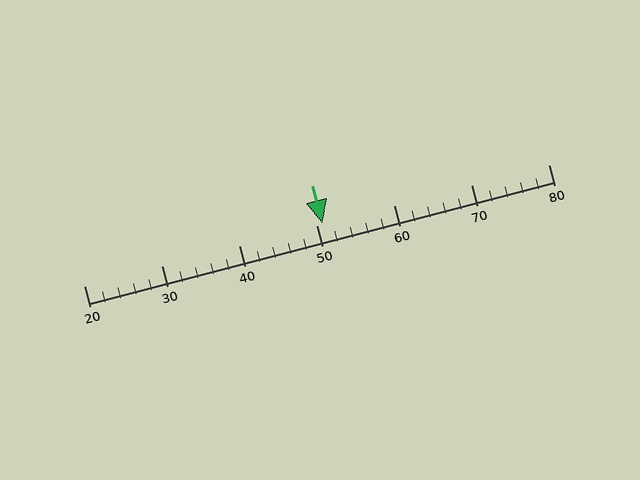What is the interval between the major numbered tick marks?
The major tick marks are spaced 10 units apart.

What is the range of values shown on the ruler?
The ruler shows values from 20 to 80.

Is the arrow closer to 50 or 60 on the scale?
The arrow is closer to 50.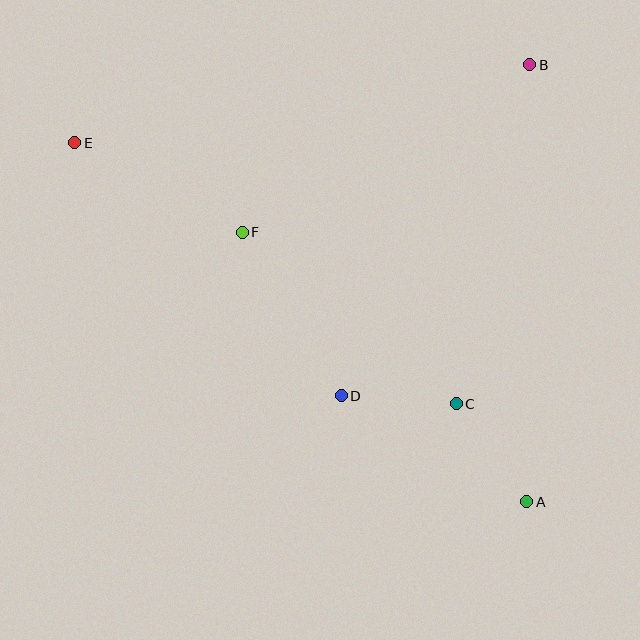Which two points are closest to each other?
Points C and D are closest to each other.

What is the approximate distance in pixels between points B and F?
The distance between B and F is approximately 332 pixels.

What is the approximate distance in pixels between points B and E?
The distance between B and E is approximately 462 pixels.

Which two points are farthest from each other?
Points A and E are farthest from each other.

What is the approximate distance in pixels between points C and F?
The distance between C and F is approximately 274 pixels.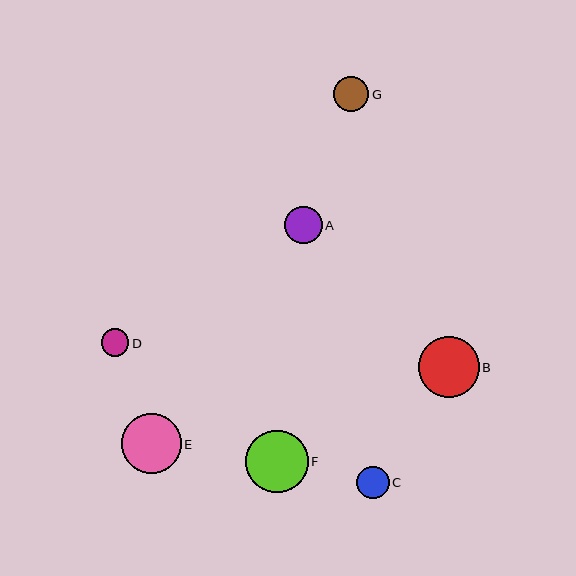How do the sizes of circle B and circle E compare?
Circle B and circle E are approximately the same size.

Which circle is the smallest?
Circle D is the smallest with a size of approximately 27 pixels.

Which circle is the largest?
Circle F is the largest with a size of approximately 62 pixels.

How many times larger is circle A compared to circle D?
Circle A is approximately 1.4 times the size of circle D.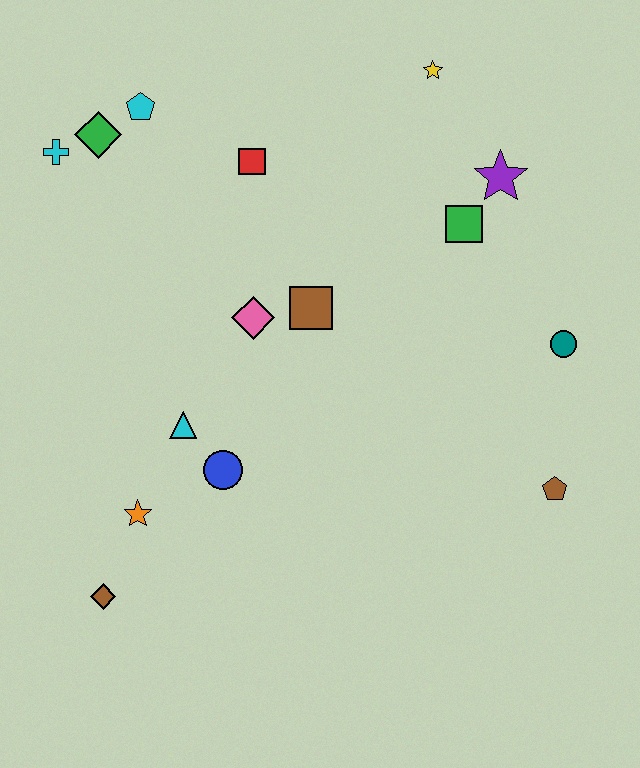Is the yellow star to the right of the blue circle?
Yes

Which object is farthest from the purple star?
The brown diamond is farthest from the purple star.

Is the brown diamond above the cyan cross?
No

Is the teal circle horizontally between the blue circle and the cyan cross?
No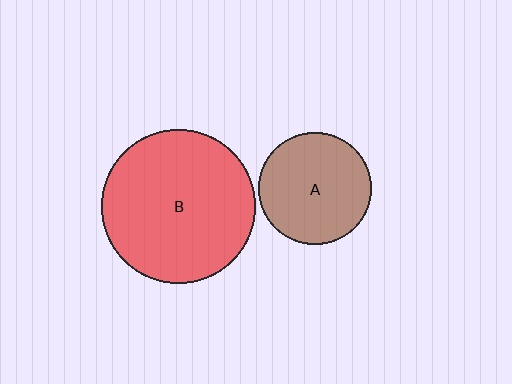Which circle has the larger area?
Circle B (red).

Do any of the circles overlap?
No, none of the circles overlap.